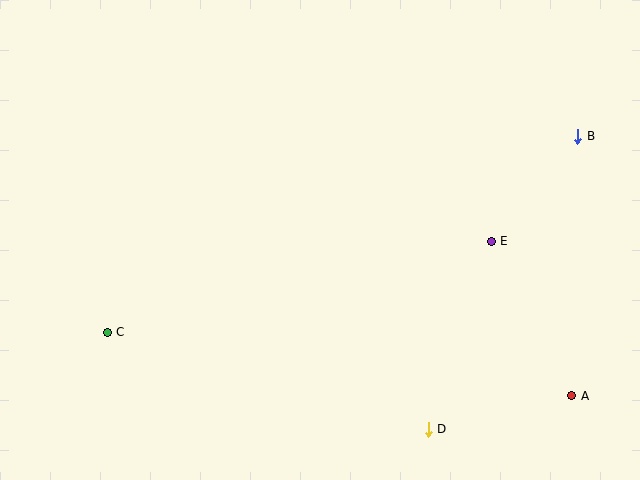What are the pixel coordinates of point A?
Point A is at (572, 396).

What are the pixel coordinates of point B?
Point B is at (578, 136).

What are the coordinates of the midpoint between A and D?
The midpoint between A and D is at (500, 413).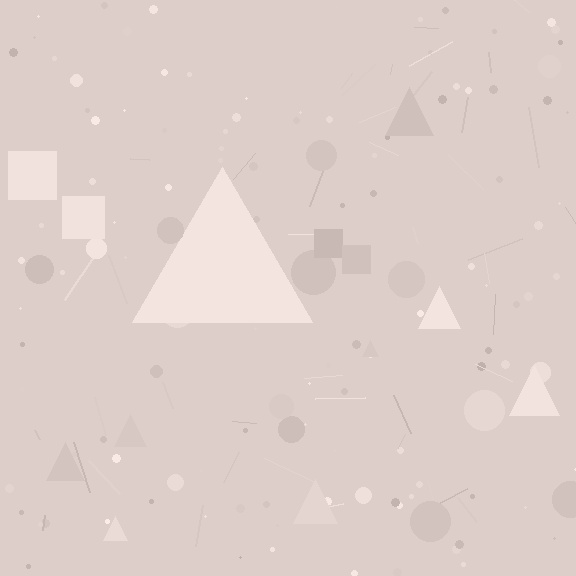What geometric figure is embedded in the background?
A triangle is embedded in the background.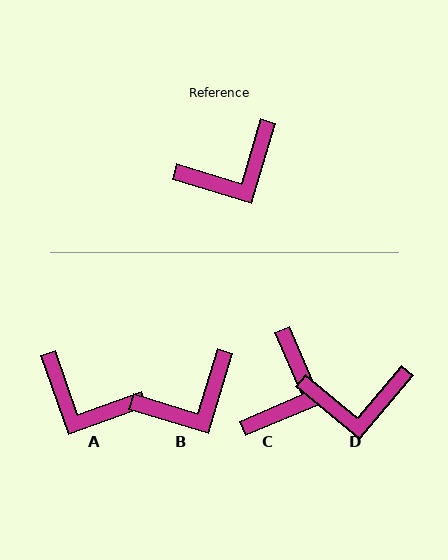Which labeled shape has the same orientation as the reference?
B.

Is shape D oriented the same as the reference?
No, it is off by about 23 degrees.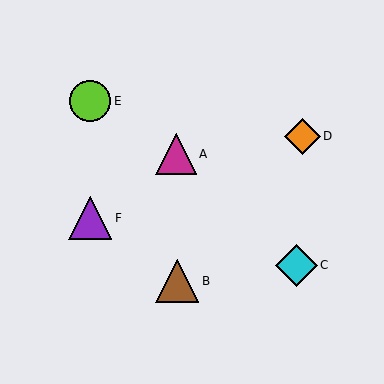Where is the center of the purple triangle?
The center of the purple triangle is at (90, 218).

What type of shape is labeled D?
Shape D is an orange diamond.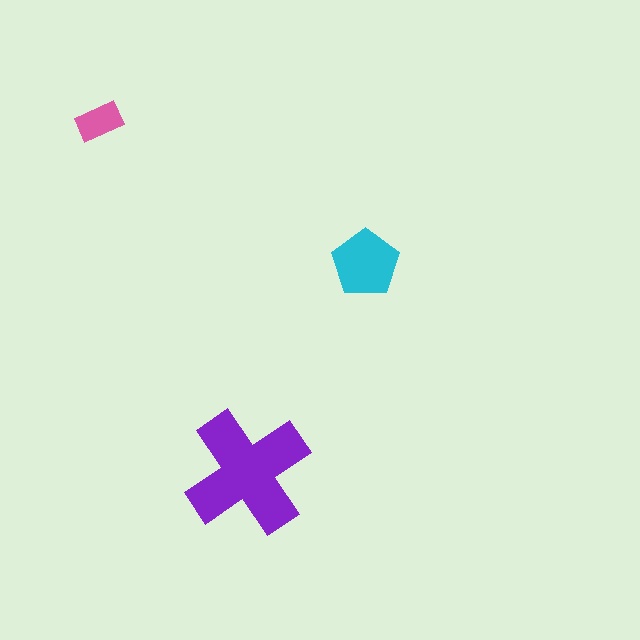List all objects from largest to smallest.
The purple cross, the cyan pentagon, the pink rectangle.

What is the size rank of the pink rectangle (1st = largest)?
3rd.